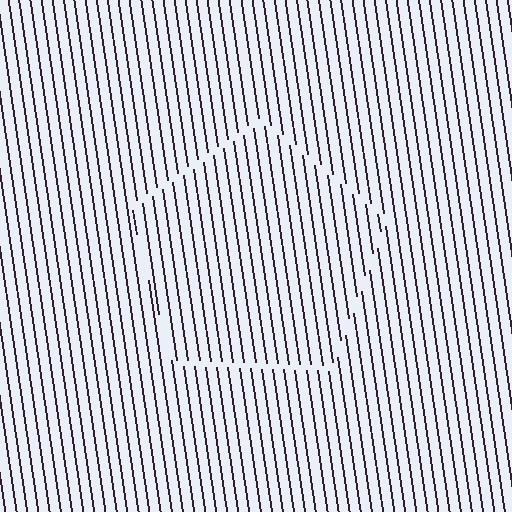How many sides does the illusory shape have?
5 sides — the line-ends trace a pentagon.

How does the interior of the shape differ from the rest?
The interior of the shape contains the same grating, shifted by half a period — the contour is defined by the phase discontinuity where line-ends from the inner and outer gratings abut.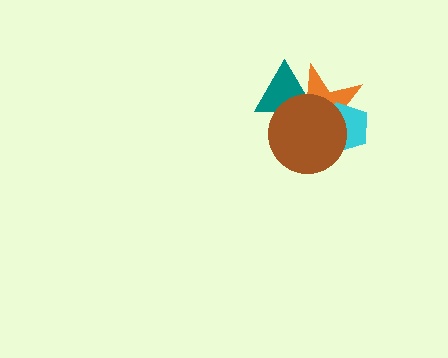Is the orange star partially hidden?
Yes, it is partially covered by another shape.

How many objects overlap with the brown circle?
3 objects overlap with the brown circle.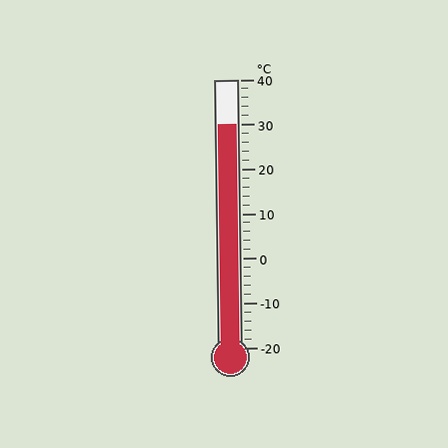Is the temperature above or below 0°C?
The temperature is above 0°C.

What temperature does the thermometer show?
The thermometer shows approximately 30°C.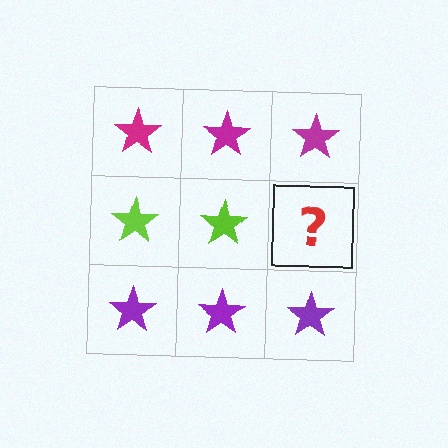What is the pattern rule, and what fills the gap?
The rule is that each row has a consistent color. The gap should be filled with a lime star.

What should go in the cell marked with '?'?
The missing cell should contain a lime star.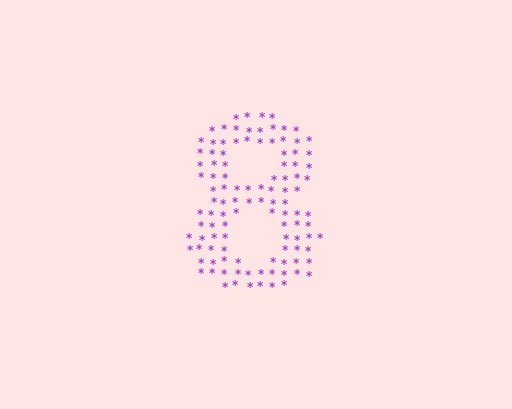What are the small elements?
The small elements are asterisks.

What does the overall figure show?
The overall figure shows the digit 8.